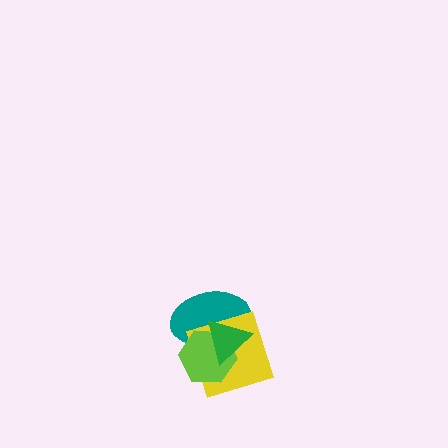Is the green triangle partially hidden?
No, no other shape covers it.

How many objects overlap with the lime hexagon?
3 objects overlap with the lime hexagon.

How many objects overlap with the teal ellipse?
3 objects overlap with the teal ellipse.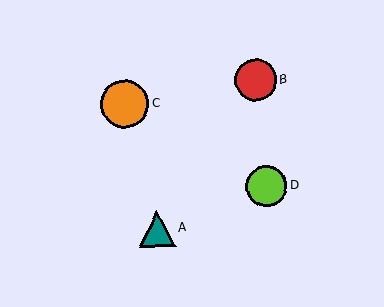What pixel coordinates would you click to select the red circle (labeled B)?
Click at (256, 80) to select the red circle B.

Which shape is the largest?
The orange circle (labeled C) is the largest.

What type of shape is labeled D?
Shape D is a lime circle.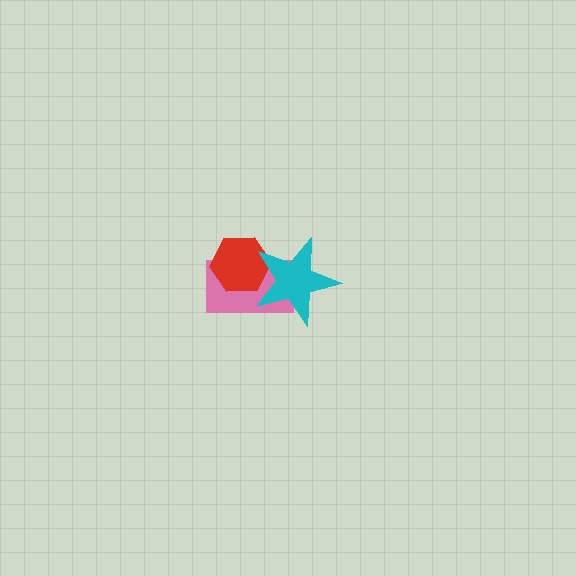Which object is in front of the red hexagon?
The cyan star is in front of the red hexagon.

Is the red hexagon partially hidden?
Yes, it is partially covered by another shape.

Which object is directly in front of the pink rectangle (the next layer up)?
The red hexagon is directly in front of the pink rectangle.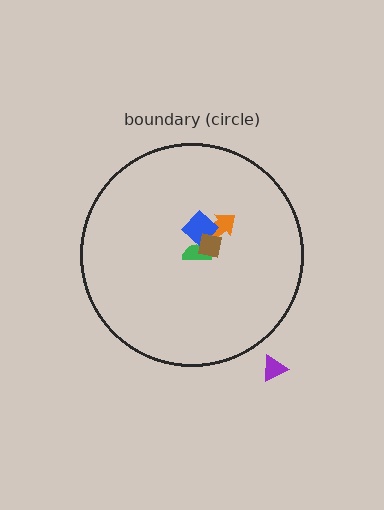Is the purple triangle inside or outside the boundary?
Outside.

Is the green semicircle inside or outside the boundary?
Inside.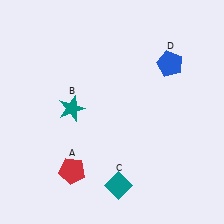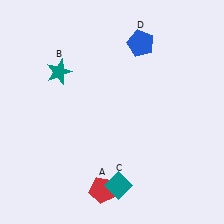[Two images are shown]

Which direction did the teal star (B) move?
The teal star (B) moved up.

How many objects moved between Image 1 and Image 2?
3 objects moved between the two images.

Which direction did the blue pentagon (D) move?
The blue pentagon (D) moved left.